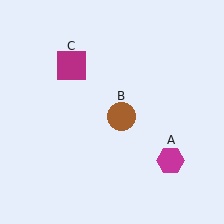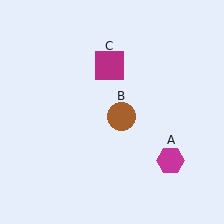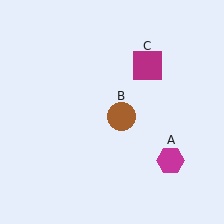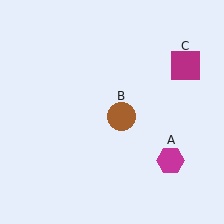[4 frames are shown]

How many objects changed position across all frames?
1 object changed position: magenta square (object C).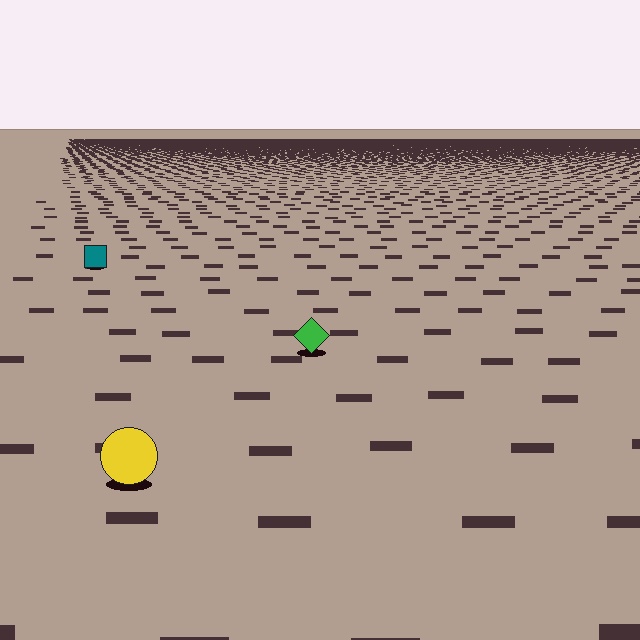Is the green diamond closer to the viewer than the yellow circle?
No. The yellow circle is closer — you can tell from the texture gradient: the ground texture is coarser near it.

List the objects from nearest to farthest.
From nearest to farthest: the yellow circle, the green diamond, the teal square.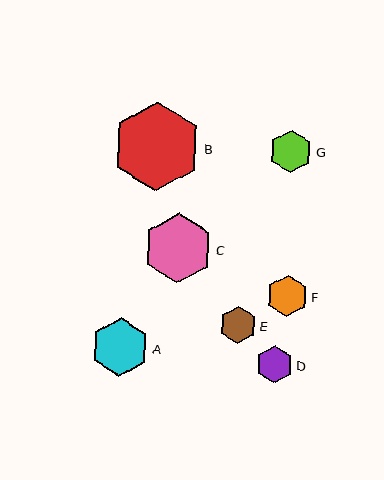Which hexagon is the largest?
Hexagon B is the largest with a size of approximately 89 pixels.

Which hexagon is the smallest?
Hexagon D is the smallest with a size of approximately 37 pixels.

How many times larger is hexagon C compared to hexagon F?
Hexagon C is approximately 1.7 times the size of hexagon F.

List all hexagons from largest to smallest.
From largest to smallest: B, C, A, G, F, E, D.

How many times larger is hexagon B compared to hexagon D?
Hexagon B is approximately 2.4 times the size of hexagon D.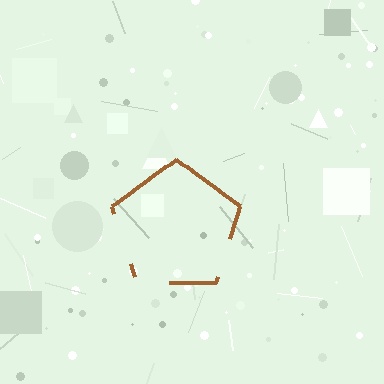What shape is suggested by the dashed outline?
The dashed outline suggests a pentagon.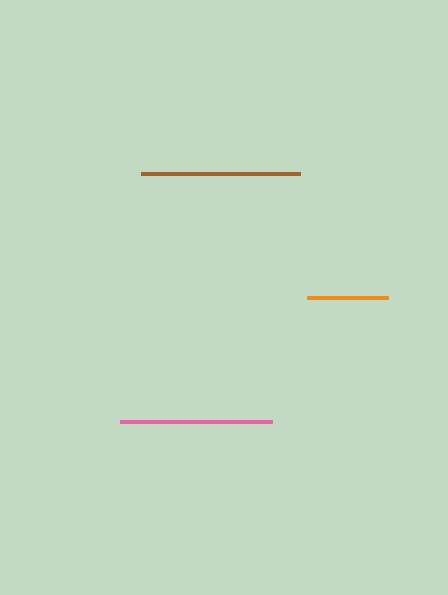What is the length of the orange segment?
The orange segment is approximately 81 pixels long.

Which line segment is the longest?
The brown line is the longest at approximately 159 pixels.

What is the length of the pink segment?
The pink segment is approximately 153 pixels long.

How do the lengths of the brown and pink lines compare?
The brown and pink lines are approximately the same length.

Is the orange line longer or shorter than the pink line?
The pink line is longer than the orange line.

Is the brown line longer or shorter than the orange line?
The brown line is longer than the orange line.